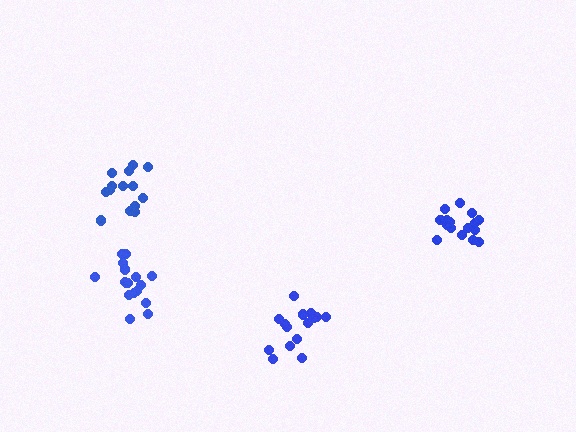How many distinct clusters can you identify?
There are 4 distinct clusters.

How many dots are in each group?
Group 1: 17 dots, Group 2: 16 dots, Group 3: 17 dots, Group 4: 15 dots (65 total).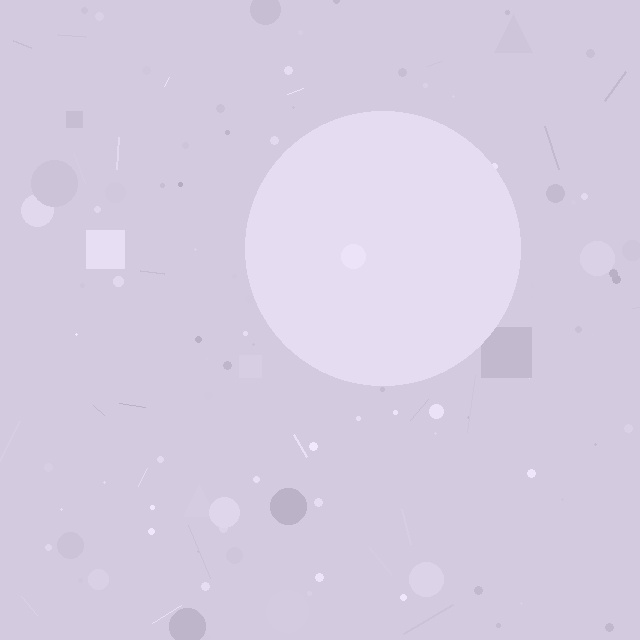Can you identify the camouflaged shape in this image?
The camouflaged shape is a circle.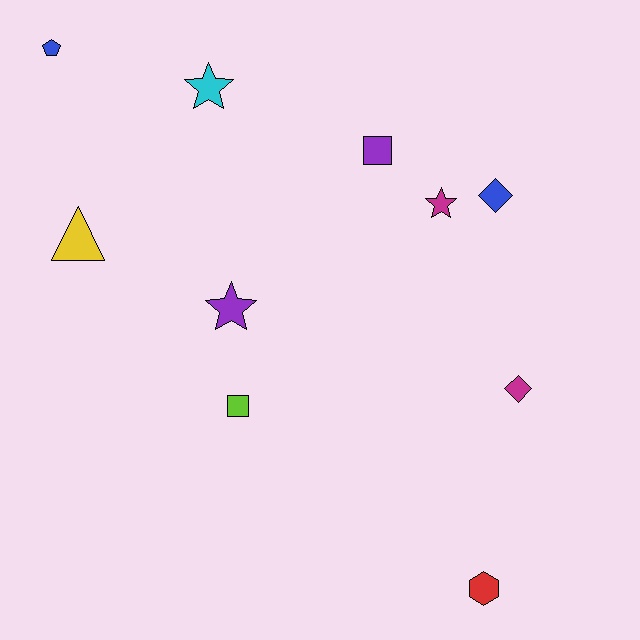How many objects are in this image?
There are 10 objects.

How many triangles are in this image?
There is 1 triangle.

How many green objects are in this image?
There are no green objects.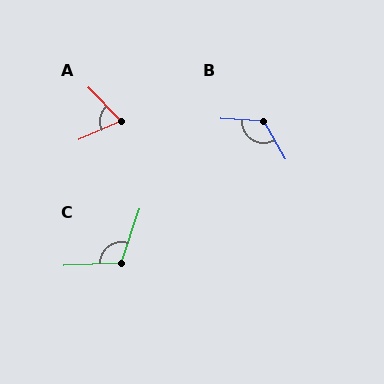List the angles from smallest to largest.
A (70°), C (110°), B (123°).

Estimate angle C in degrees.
Approximately 110 degrees.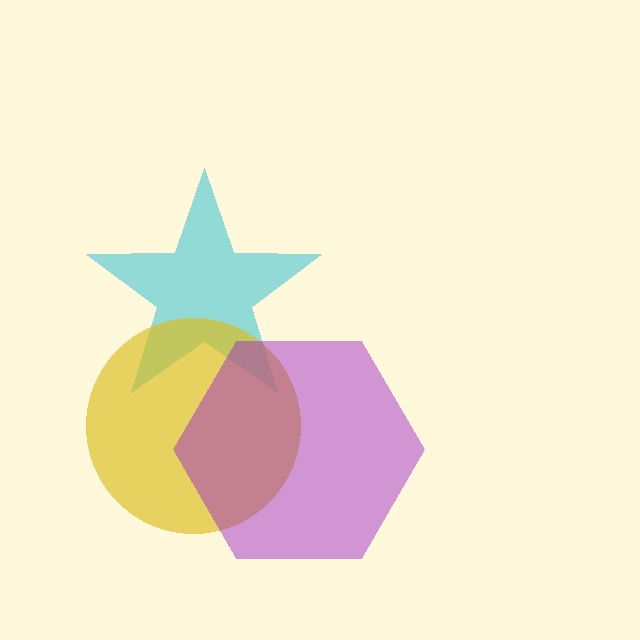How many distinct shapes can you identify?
There are 3 distinct shapes: a cyan star, a yellow circle, a purple hexagon.